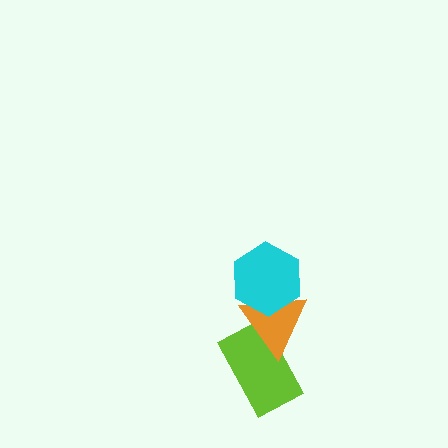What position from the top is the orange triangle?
The orange triangle is 2nd from the top.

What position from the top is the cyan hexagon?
The cyan hexagon is 1st from the top.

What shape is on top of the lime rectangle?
The orange triangle is on top of the lime rectangle.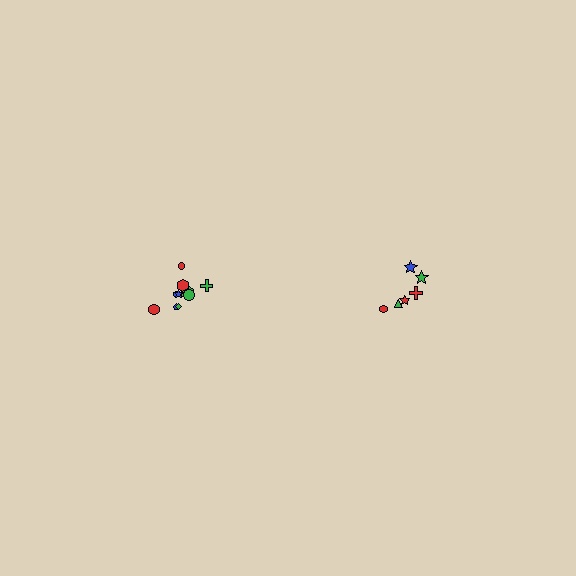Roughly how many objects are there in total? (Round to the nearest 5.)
Roughly 15 objects in total.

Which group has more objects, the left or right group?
The left group.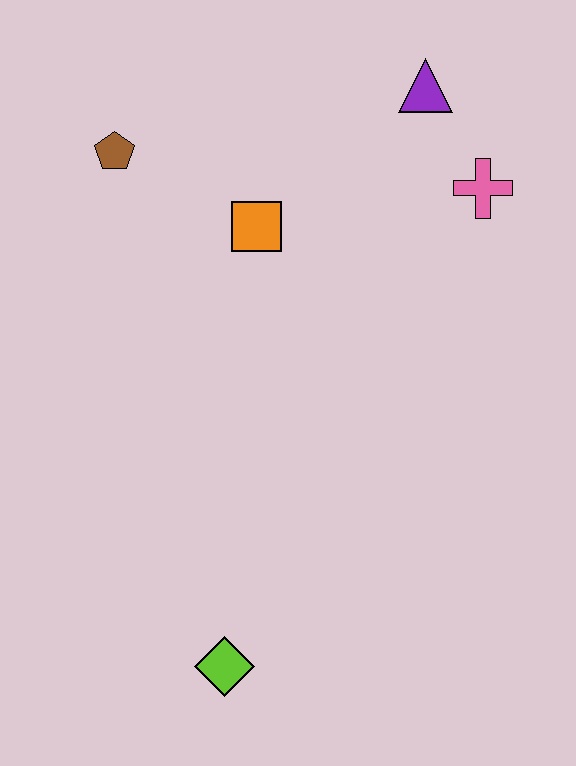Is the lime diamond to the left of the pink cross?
Yes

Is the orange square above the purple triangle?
No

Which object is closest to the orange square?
The brown pentagon is closest to the orange square.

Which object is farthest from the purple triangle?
The lime diamond is farthest from the purple triangle.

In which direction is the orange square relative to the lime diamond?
The orange square is above the lime diamond.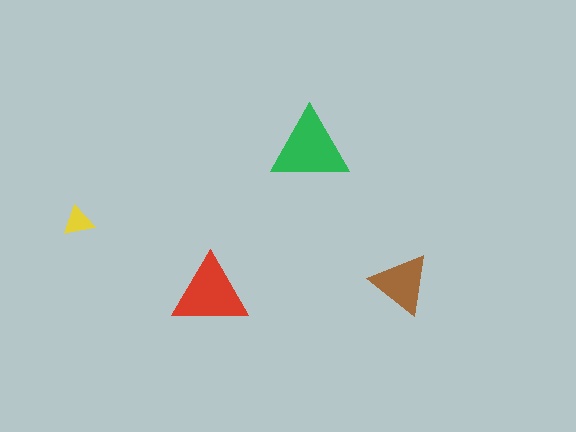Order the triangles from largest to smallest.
the green one, the red one, the brown one, the yellow one.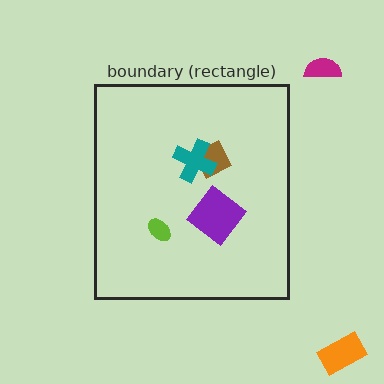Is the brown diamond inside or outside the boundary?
Inside.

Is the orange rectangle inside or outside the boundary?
Outside.